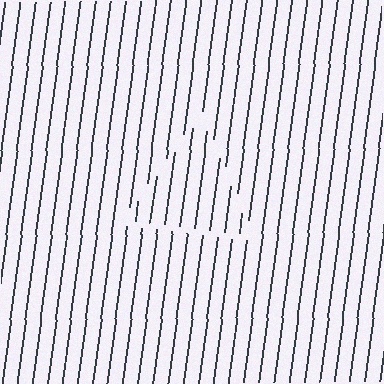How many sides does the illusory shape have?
3 sides — the line-ends trace a triangle.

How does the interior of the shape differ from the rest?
The interior of the shape contains the same grating, shifted by half a period — the contour is defined by the phase discontinuity where line-ends from the inner and outer gratings abut.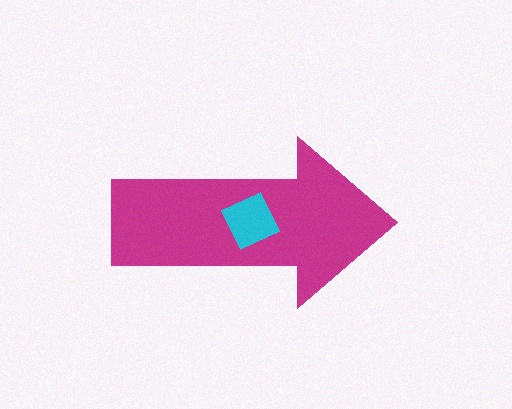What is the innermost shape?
The cyan square.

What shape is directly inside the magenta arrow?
The cyan square.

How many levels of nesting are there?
2.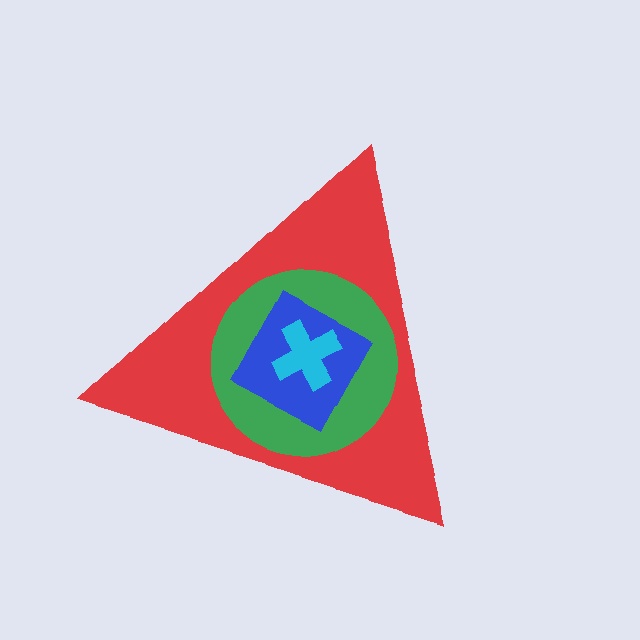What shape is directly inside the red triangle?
The green circle.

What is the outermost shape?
The red triangle.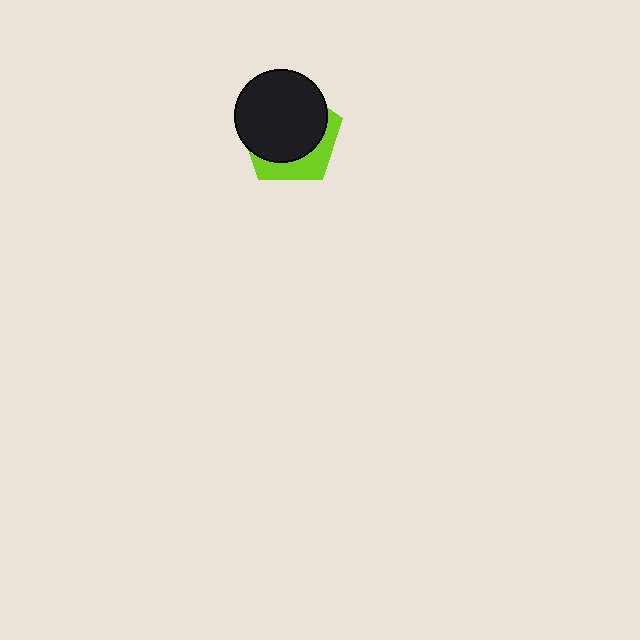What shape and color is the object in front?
The object in front is a black circle.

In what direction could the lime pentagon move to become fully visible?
The lime pentagon could move toward the lower-right. That would shift it out from behind the black circle entirely.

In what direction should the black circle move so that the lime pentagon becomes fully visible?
The black circle should move toward the upper-left. That is the shortest direction to clear the overlap and leave the lime pentagon fully visible.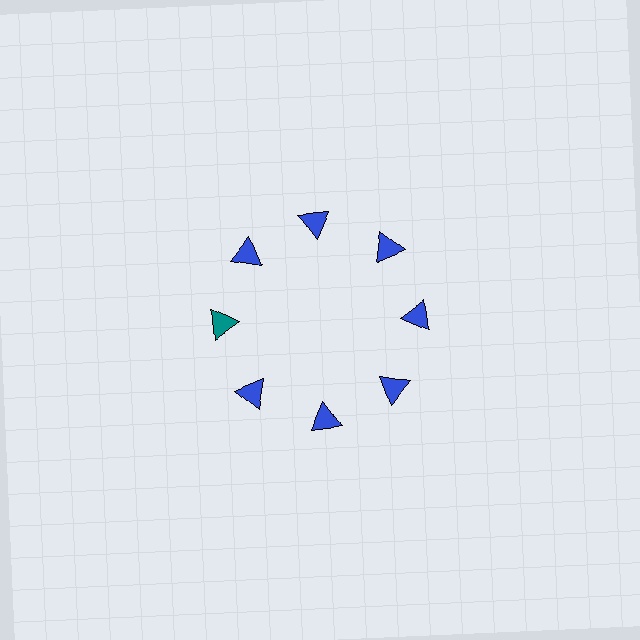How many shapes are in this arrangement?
There are 8 shapes arranged in a ring pattern.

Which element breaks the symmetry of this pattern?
The teal triangle at roughly the 9 o'clock position breaks the symmetry. All other shapes are blue triangles.